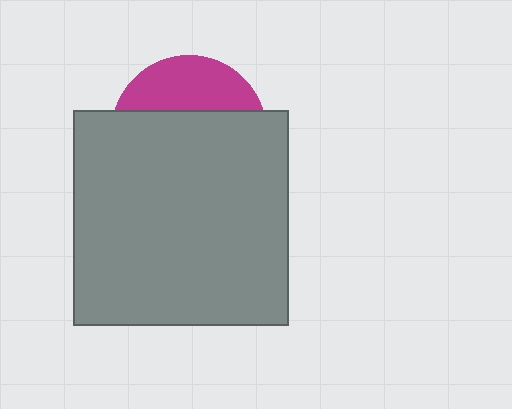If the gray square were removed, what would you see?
You would see the complete magenta circle.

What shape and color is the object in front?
The object in front is a gray square.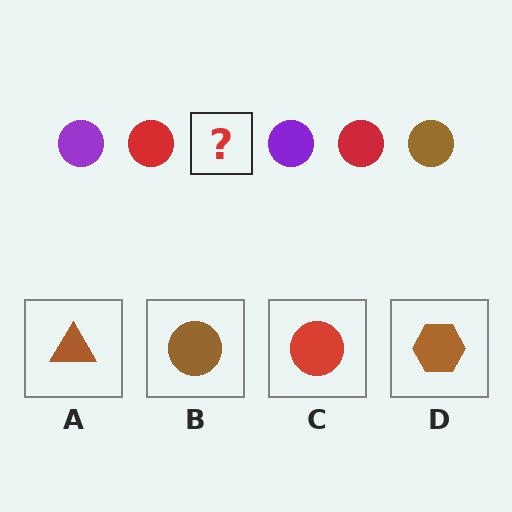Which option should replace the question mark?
Option B.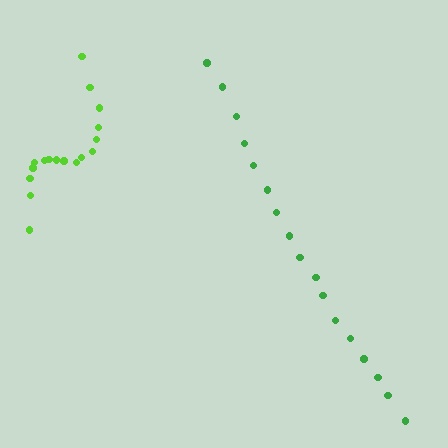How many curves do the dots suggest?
There are 2 distinct paths.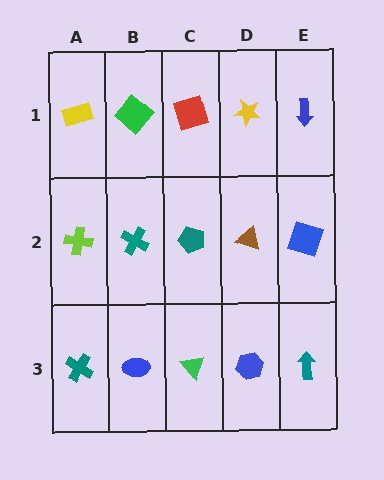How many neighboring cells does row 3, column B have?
3.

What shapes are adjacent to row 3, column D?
A brown triangle (row 2, column D), a green triangle (row 3, column C), a teal arrow (row 3, column E).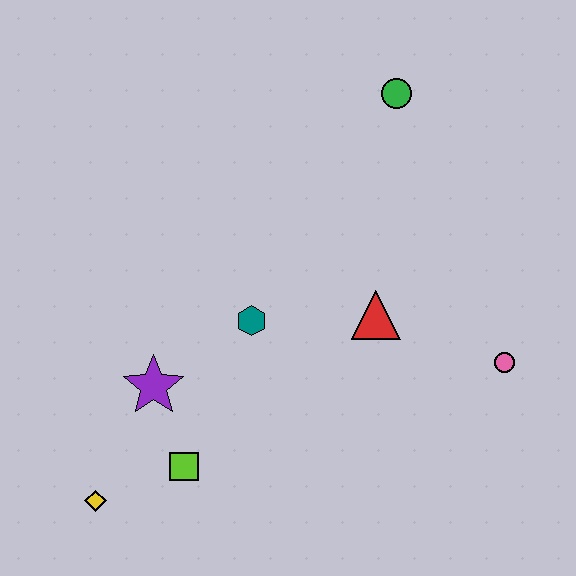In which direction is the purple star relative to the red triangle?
The purple star is to the left of the red triangle.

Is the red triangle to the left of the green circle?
Yes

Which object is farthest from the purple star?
The green circle is farthest from the purple star.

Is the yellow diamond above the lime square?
No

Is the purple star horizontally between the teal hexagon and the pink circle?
No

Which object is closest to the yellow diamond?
The lime square is closest to the yellow diamond.